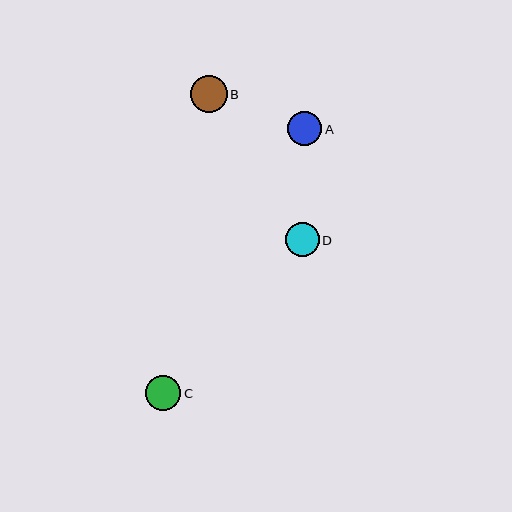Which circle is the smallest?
Circle D is the smallest with a size of approximately 34 pixels.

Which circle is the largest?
Circle B is the largest with a size of approximately 36 pixels.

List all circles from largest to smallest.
From largest to smallest: B, C, A, D.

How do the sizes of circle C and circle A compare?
Circle C and circle A are approximately the same size.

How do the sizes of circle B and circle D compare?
Circle B and circle D are approximately the same size.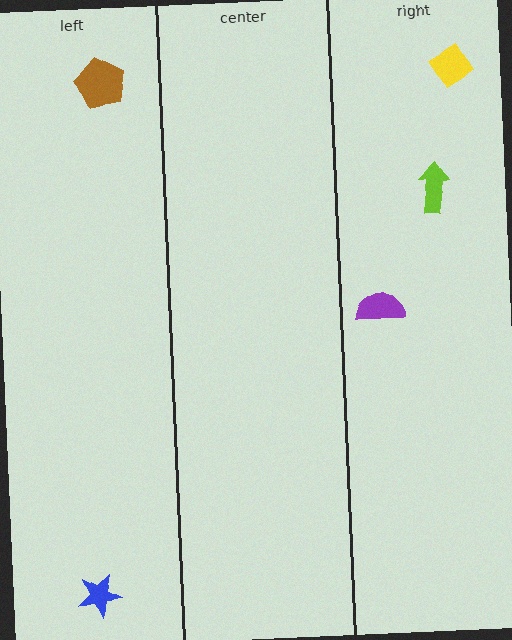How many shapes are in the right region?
3.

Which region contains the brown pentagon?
The left region.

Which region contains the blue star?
The left region.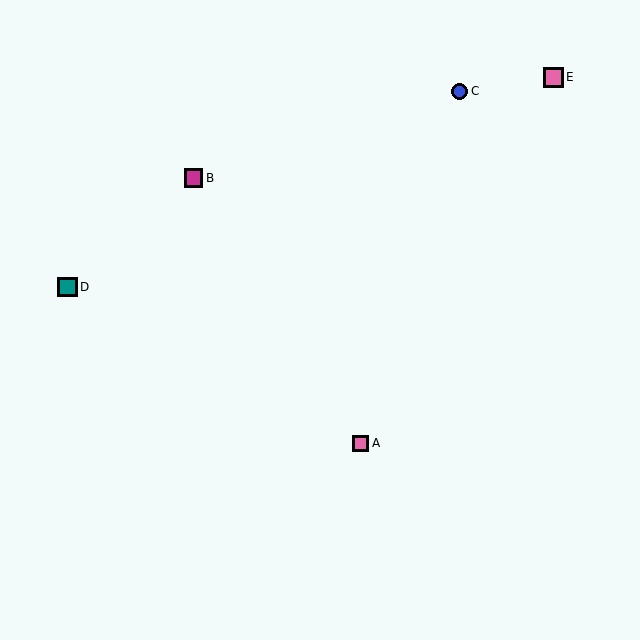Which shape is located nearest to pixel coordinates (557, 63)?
The pink square (labeled E) at (553, 77) is nearest to that location.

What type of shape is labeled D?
Shape D is a teal square.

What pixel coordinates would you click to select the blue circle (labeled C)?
Click at (460, 91) to select the blue circle C.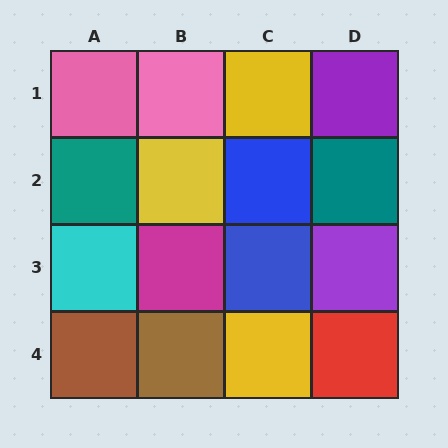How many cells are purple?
2 cells are purple.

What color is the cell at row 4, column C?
Yellow.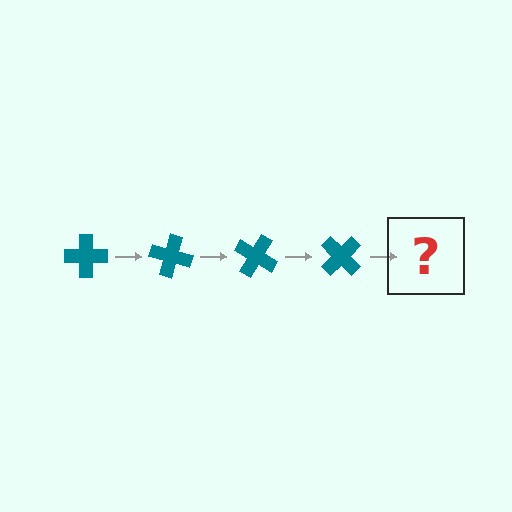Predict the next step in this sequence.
The next step is a teal cross rotated 60 degrees.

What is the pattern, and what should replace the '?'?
The pattern is that the cross rotates 15 degrees each step. The '?' should be a teal cross rotated 60 degrees.